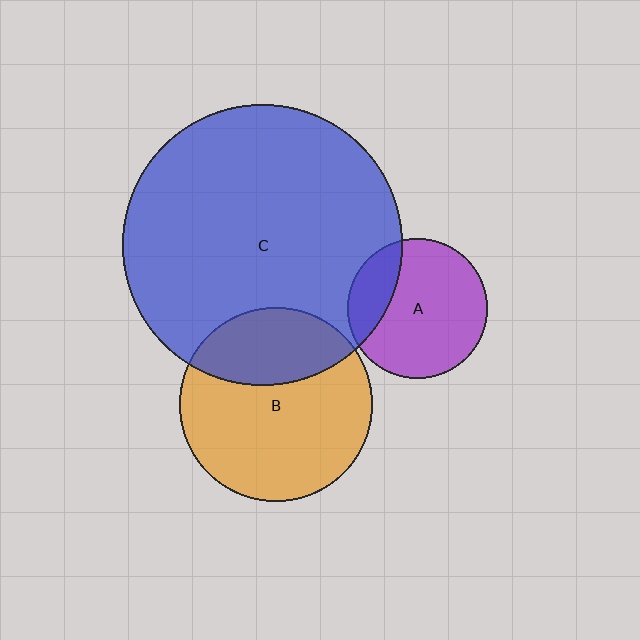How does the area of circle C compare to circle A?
Approximately 4.0 times.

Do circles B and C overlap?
Yes.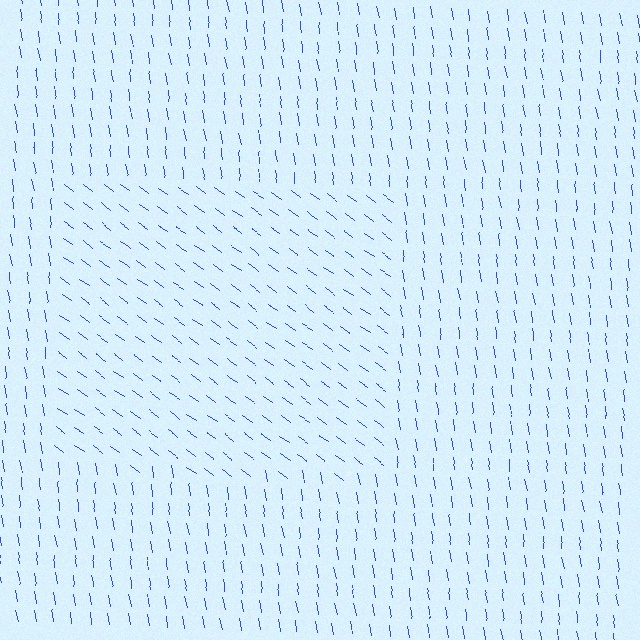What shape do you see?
I see a rectangle.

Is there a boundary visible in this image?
Yes, there is a texture boundary formed by a change in line orientation.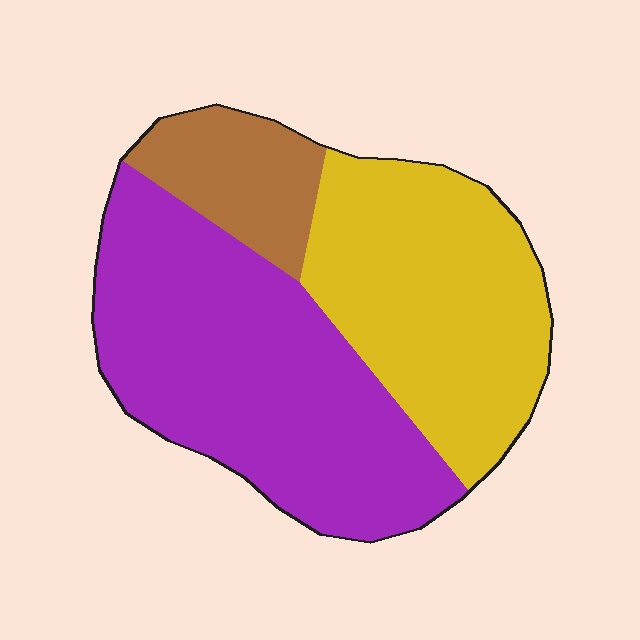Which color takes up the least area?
Brown, at roughly 15%.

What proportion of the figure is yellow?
Yellow covers around 35% of the figure.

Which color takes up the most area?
Purple, at roughly 50%.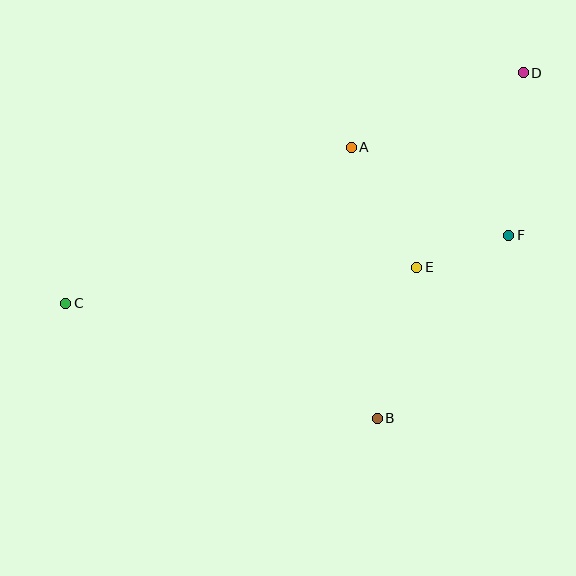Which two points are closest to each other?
Points E and F are closest to each other.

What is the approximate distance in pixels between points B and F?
The distance between B and F is approximately 226 pixels.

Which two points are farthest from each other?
Points C and D are farthest from each other.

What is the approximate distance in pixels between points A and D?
The distance between A and D is approximately 188 pixels.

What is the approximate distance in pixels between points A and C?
The distance between A and C is approximately 325 pixels.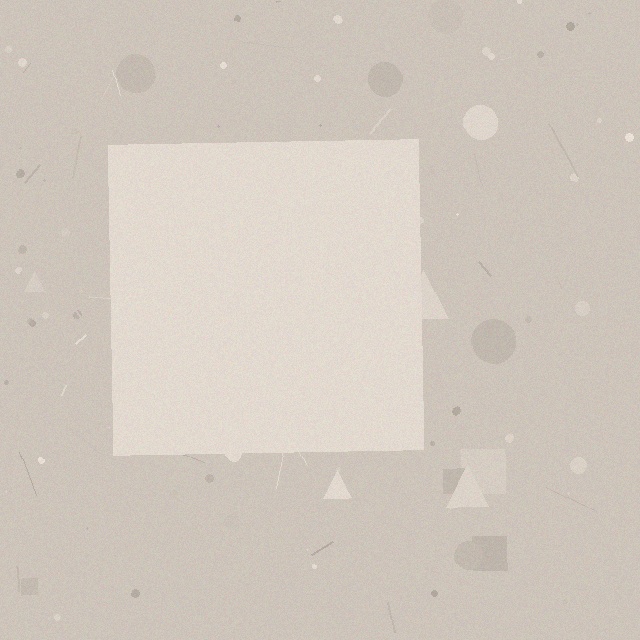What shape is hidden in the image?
A square is hidden in the image.